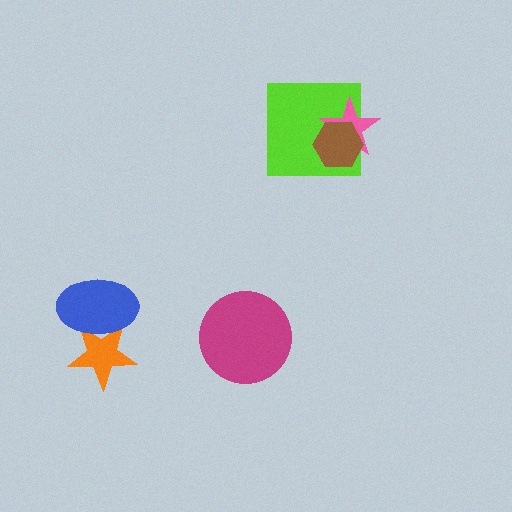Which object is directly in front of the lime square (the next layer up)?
The pink star is directly in front of the lime square.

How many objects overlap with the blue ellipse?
1 object overlaps with the blue ellipse.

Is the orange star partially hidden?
Yes, it is partially covered by another shape.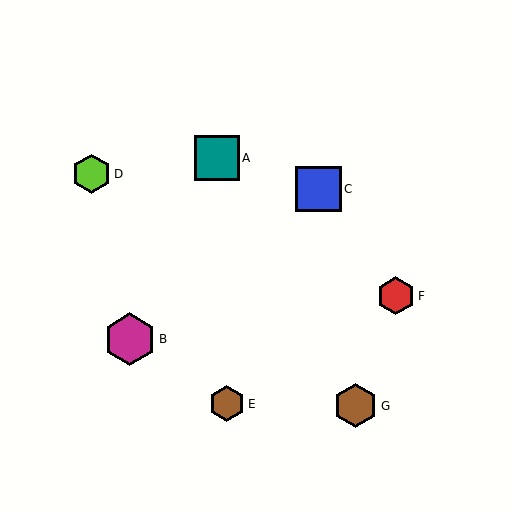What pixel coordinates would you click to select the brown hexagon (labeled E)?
Click at (227, 404) to select the brown hexagon E.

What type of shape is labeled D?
Shape D is a lime hexagon.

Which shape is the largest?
The magenta hexagon (labeled B) is the largest.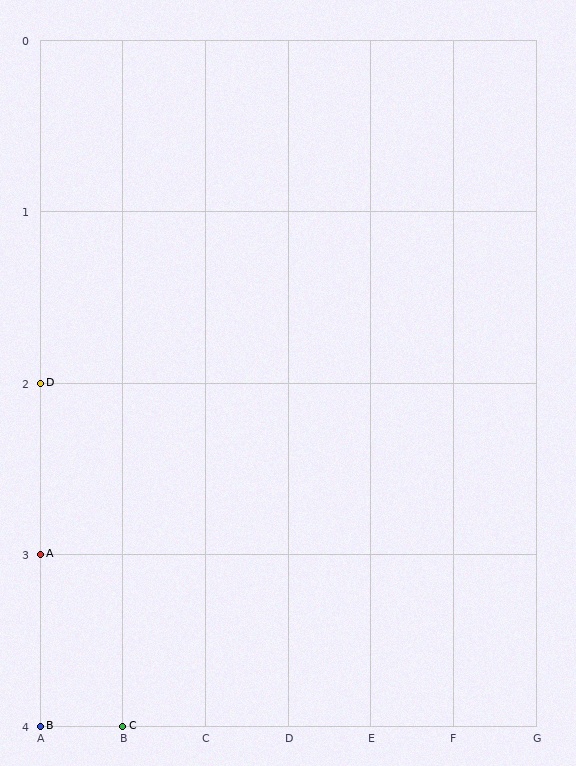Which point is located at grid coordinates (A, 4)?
Point B is at (A, 4).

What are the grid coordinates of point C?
Point C is at grid coordinates (B, 4).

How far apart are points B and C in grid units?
Points B and C are 1 column apart.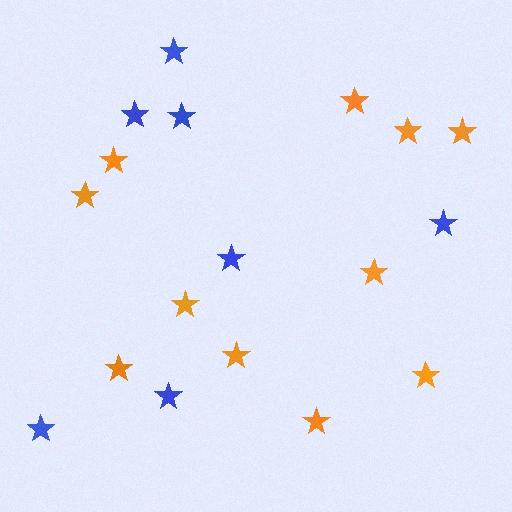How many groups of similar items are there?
There are 2 groups: one group of orange stars (11) and one group of blue stars (7).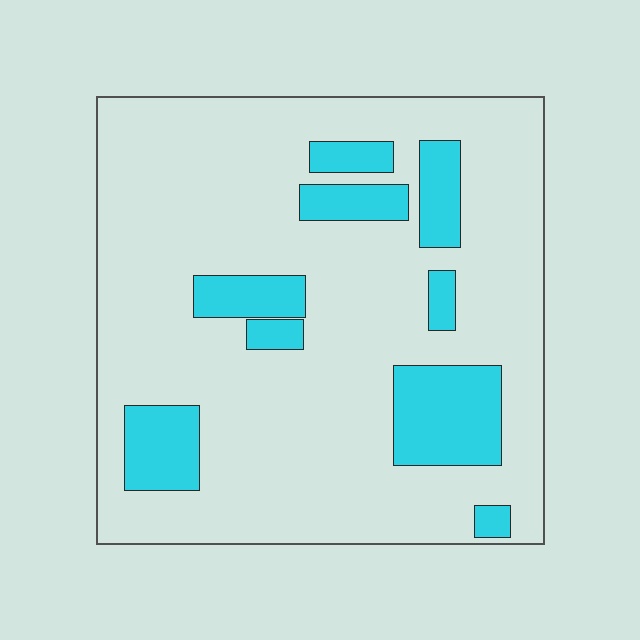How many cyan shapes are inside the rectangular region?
9.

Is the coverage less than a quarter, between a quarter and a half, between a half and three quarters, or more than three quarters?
Less than a quarter.